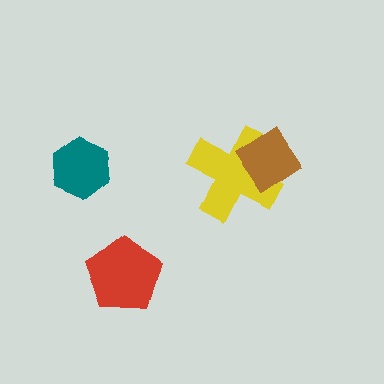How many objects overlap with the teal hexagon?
0 objects overlap with the teal hexagon.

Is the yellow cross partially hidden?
Yes, it is partially covered by another shape.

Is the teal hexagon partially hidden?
No, no other shape covers it.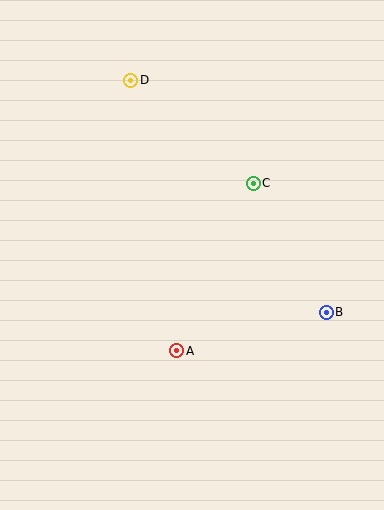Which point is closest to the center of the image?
Point C at (253, 183) is closest to the center.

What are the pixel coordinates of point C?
Point C is at (253, 183).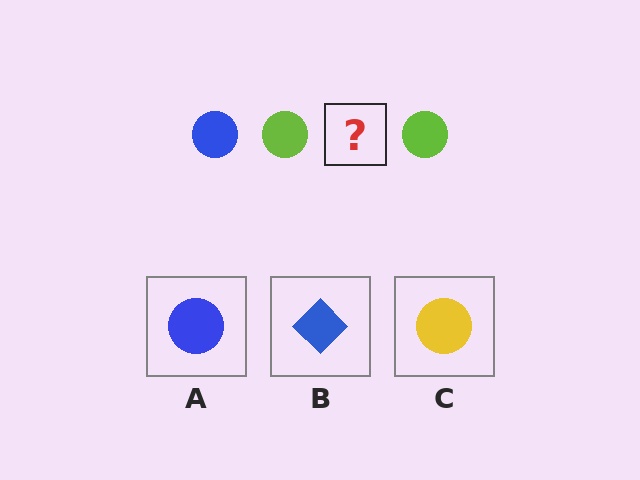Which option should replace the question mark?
Option A.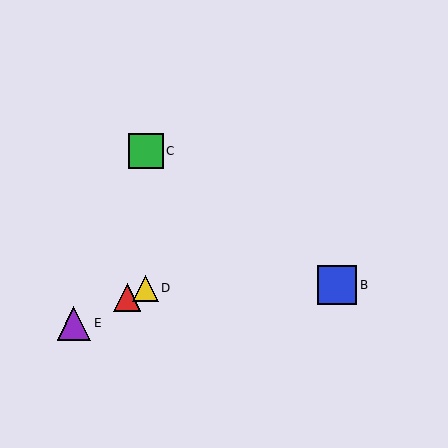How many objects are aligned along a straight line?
3 objects (A, D, E) are aligned along a straight line.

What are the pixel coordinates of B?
Object B is at (337, 285).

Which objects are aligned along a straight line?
Objects A, D, E are aligned along a straight line.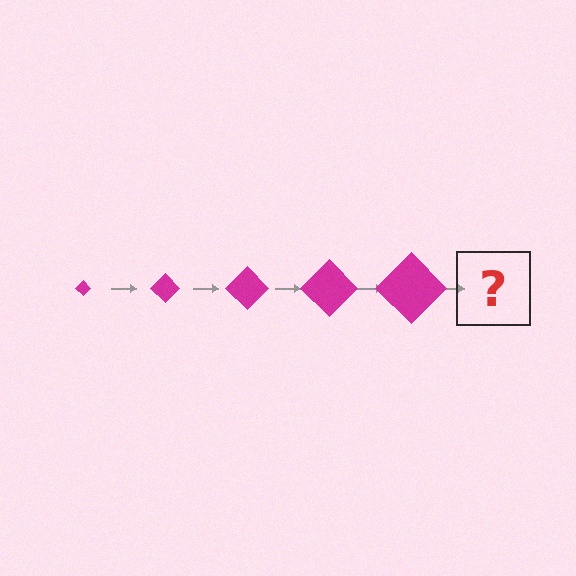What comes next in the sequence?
The next element should be a magenta diamond, larger than the previous one.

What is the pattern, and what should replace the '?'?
The pattern is that the diamond gets progressively larger each step. The '?' should be a magenta diamond, larger than the previous one.